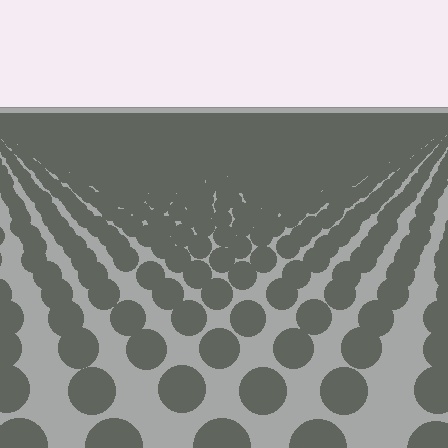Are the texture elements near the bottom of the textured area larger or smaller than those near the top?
Larger. Near the bottom, elements are closer to the viewer and appear at a bigger on-screen size.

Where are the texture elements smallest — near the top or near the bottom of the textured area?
Near the top.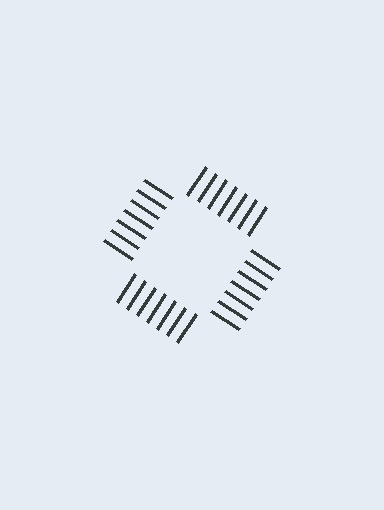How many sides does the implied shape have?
4 sides — the line-ends trace a square.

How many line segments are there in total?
28 — 7 along each of the 4 edges.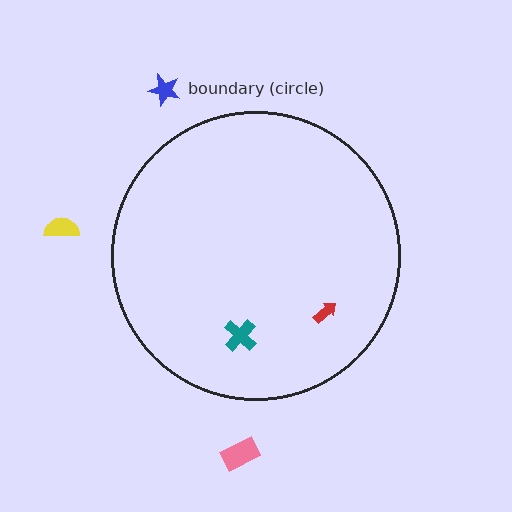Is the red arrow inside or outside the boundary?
Inside.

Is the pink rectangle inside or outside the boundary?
Outside.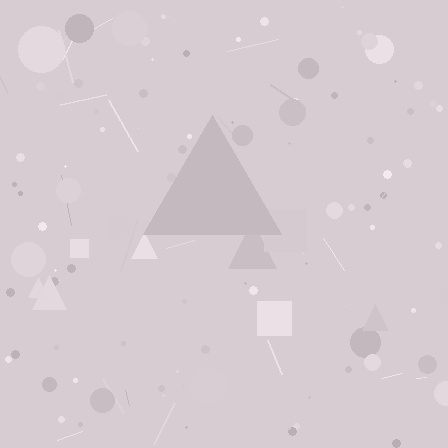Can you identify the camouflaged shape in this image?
The camouflaged shape is a triangle.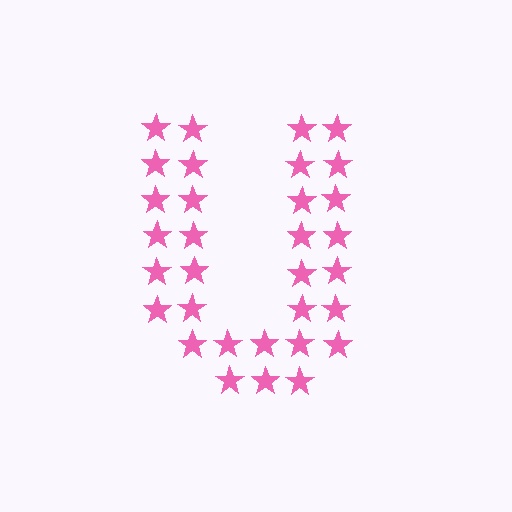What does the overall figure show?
The overall figure shows the letter U.